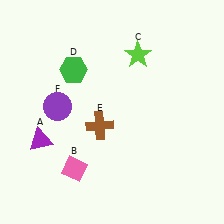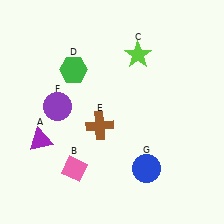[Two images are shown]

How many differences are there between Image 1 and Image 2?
There is 1 difference between the two images.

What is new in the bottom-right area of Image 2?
A blue circle (G) was added in the bottom-right area of Image 2.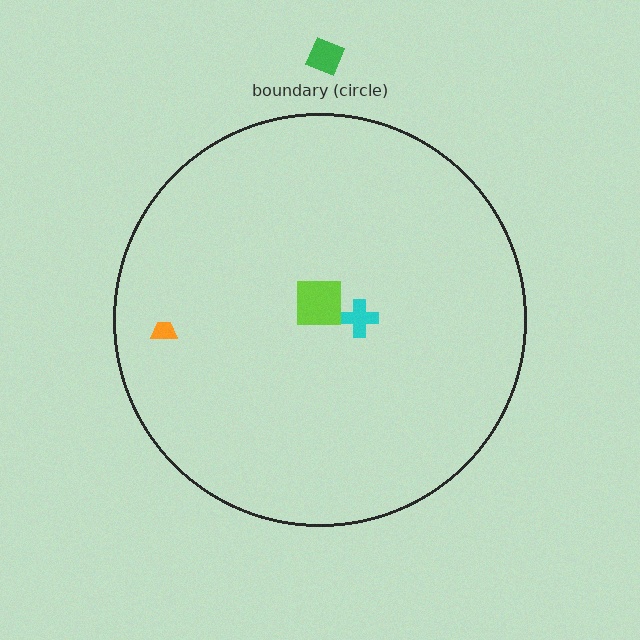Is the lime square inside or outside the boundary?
Inside.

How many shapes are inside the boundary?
3 inside, 1 outside.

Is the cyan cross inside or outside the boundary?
Inside.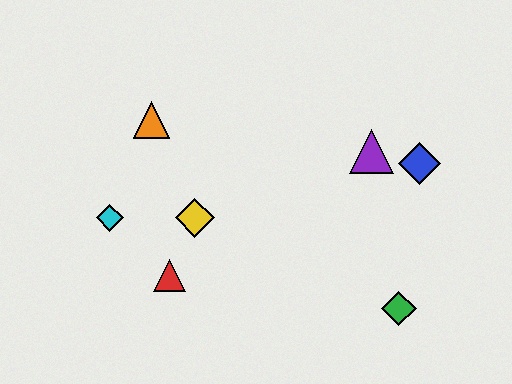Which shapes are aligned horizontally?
The yellow diamond, the cyan diamond are aligned horizontally.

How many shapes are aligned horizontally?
2 shapes (the yellow diamond, the cyan diamond) are aligned horizontally.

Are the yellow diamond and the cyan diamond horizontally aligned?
Yes, both are at y≈218.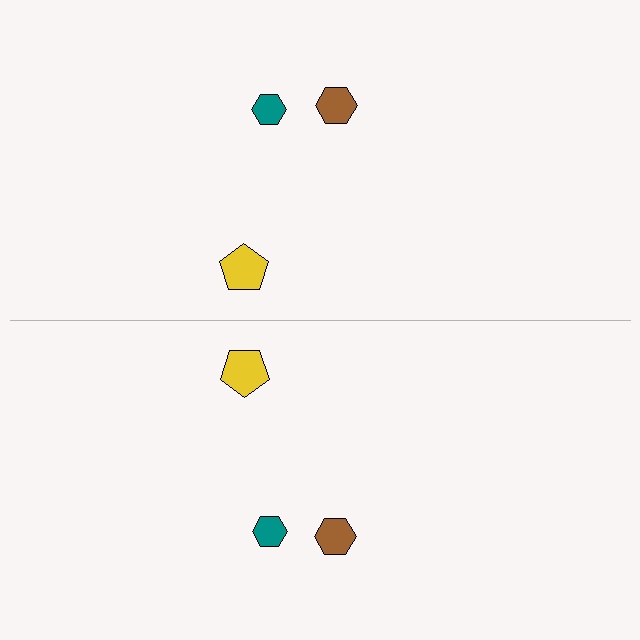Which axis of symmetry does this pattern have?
The pattern has a horizontal axis of symmetry running through the center of the image.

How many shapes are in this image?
There are 6 shapes in this image.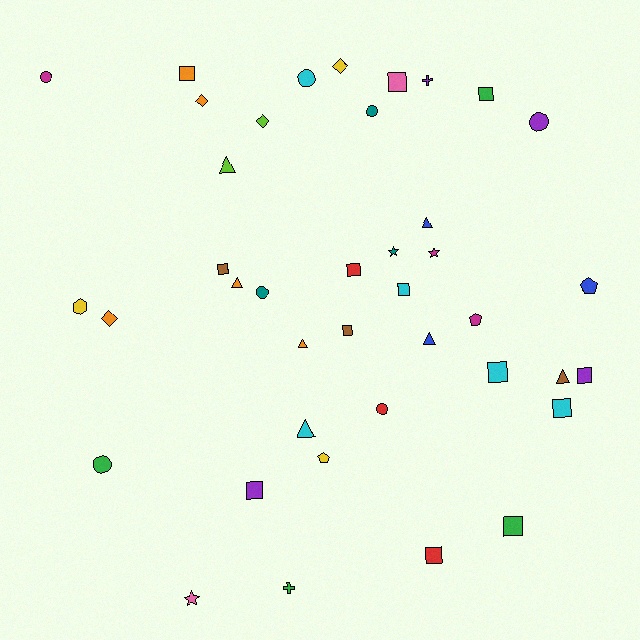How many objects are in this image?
There are 40 objects.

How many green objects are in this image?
There are 4 green objects.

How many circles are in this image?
There are 7 circles.